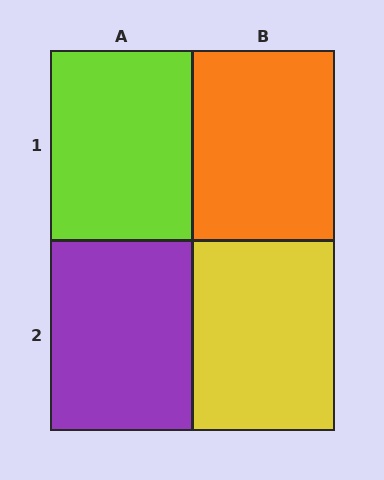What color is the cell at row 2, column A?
Purple.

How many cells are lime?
1 cell is lime.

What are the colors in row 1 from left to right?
Lime, orange.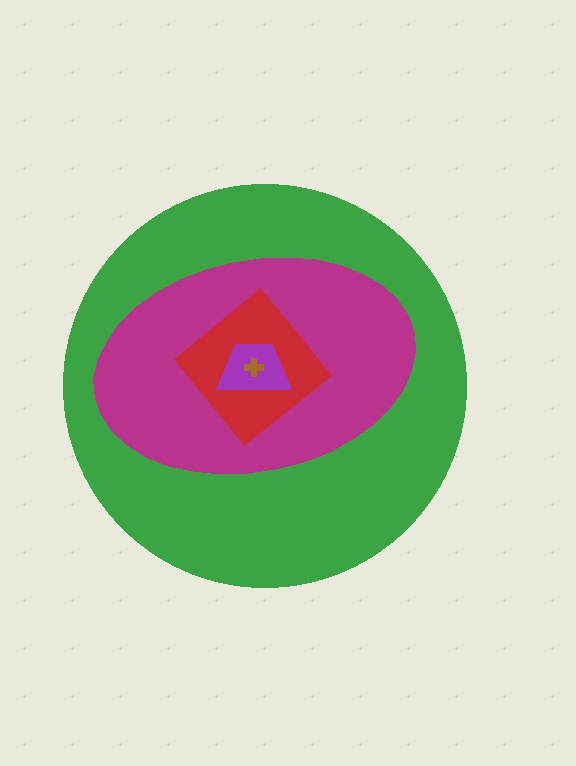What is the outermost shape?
The green circle.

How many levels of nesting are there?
5.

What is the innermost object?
The brown cross.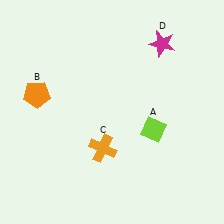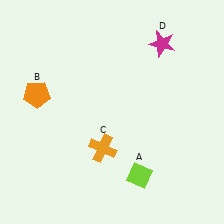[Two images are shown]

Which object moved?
The lime diamond (A) moved down.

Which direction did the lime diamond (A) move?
The lime diamond (A) moved down.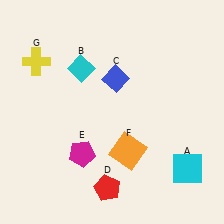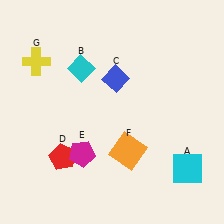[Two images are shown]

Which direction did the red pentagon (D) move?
The red pentagon (D) moved left.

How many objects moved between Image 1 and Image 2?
1 object moved between the two images.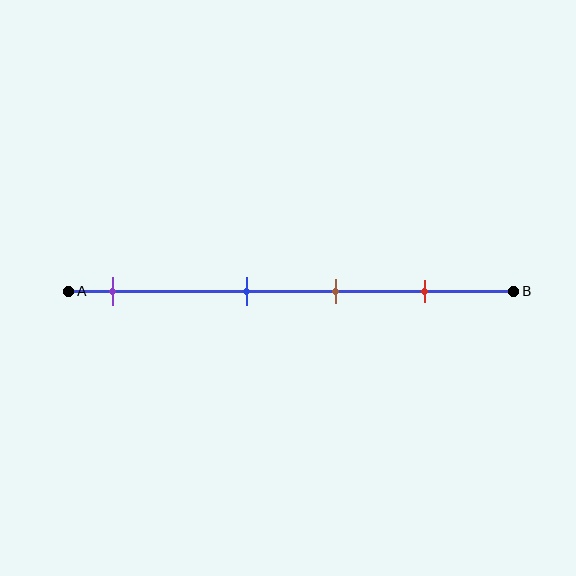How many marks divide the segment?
There are 4 marks dividing the segment.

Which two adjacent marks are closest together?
The blue and brown marks are the closest adjacent pair.